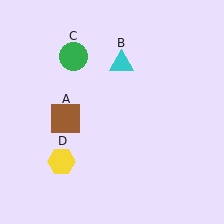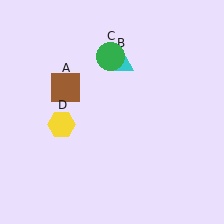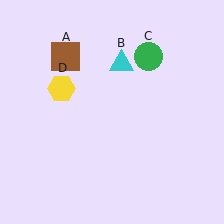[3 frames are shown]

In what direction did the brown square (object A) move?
The brown square (object A) moved up.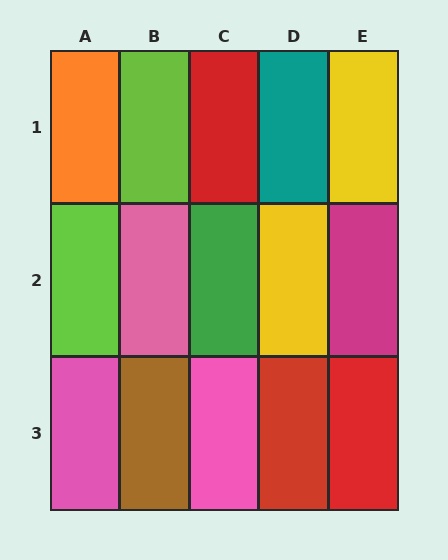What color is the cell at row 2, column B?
Pink.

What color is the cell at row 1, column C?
Red.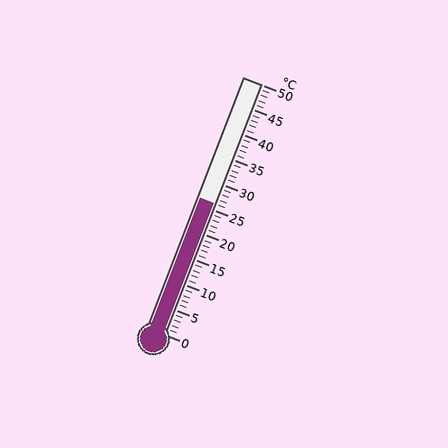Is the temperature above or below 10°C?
The temperature is above 10°C.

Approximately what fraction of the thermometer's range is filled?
The thermometer is filled to approximately 50% of its range.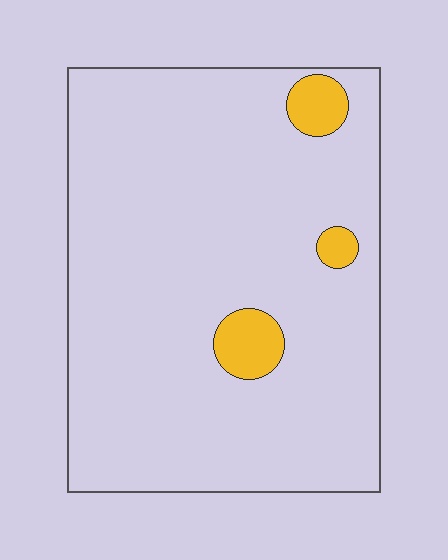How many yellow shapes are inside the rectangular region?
3.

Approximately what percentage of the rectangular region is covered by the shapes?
Approximately 5%.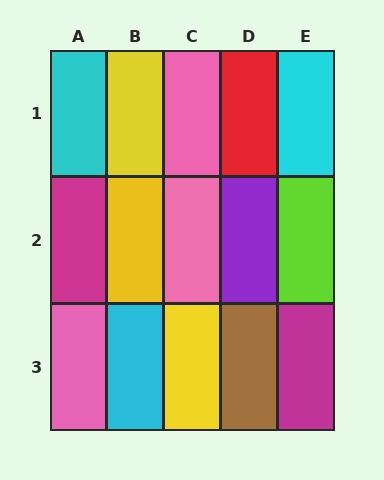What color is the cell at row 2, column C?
Pink.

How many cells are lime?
1 cell is lime.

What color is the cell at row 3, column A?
Pink.